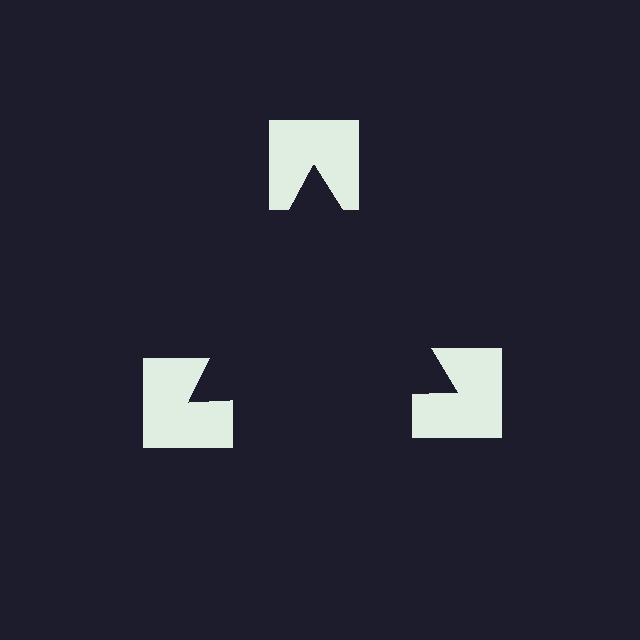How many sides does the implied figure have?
3 sides.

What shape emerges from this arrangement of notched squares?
An illusory triangle — its edges are inferred from the aligned wedge cuts in the notched squares, not physically drawn.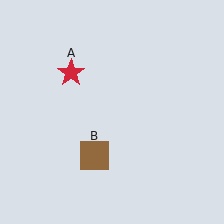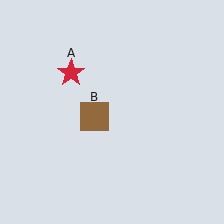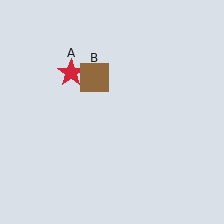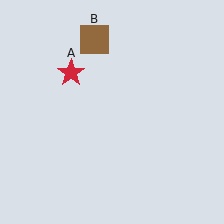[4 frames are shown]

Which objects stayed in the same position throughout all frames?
Red star (object A) remained stationary.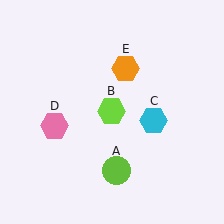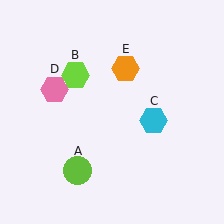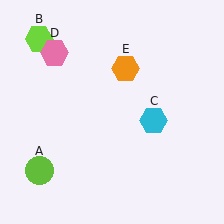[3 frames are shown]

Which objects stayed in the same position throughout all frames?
Cyan hexagon (object C) and orange hexagon (object E) remained stationary.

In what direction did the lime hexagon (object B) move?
The lime hexagon (object B) moved up and to the left.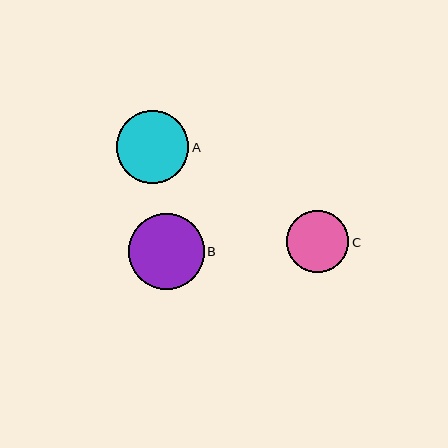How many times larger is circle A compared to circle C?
Circle A is approximately 1.2 times the size of circle C.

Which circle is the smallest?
Circle C is the smallest with a size of approximately 62 pixels.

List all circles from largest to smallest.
From largest to smallest: B, A, C.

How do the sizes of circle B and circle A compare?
Circle B and circle A are approximately the same size.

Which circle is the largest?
Circle B is the largest with a size of approximately 76 pixels.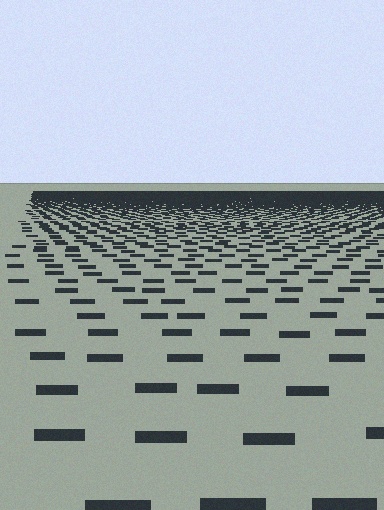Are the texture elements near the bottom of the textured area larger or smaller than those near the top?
Larger. Near the bottom, elements are closer to the viewer and appear at a bigger on-screen size.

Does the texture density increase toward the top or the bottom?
Density increases toward the top.